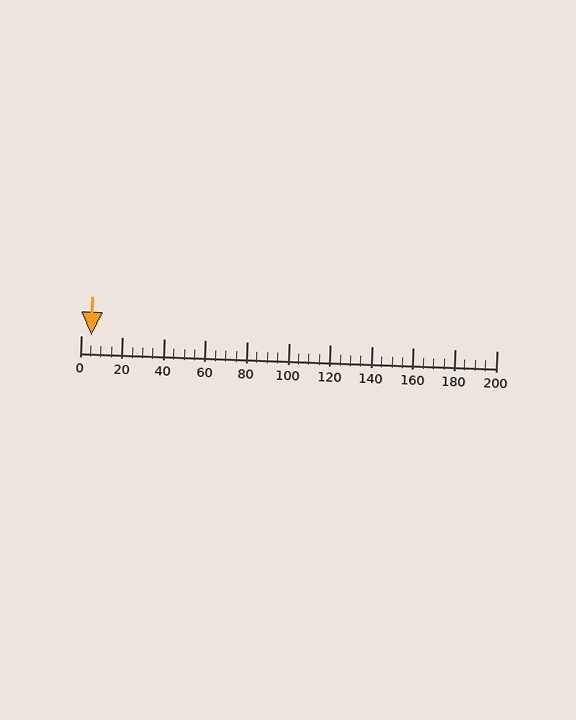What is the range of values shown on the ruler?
The ruler shows values from 0 to 200.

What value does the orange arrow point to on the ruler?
The orange arrow points to approximately 5.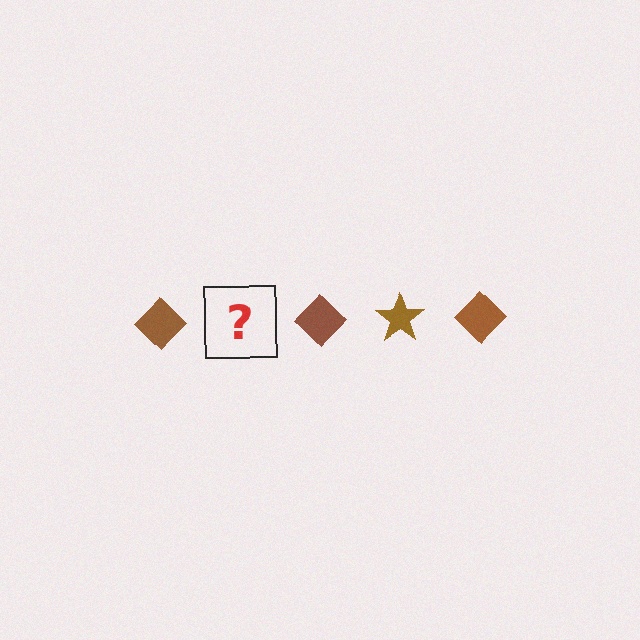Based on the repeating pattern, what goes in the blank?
The blank should be a brown star.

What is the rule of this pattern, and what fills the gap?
The rule is that the pattern cycles through diamond, star shapes in brown. The gap should be filled with a brown star.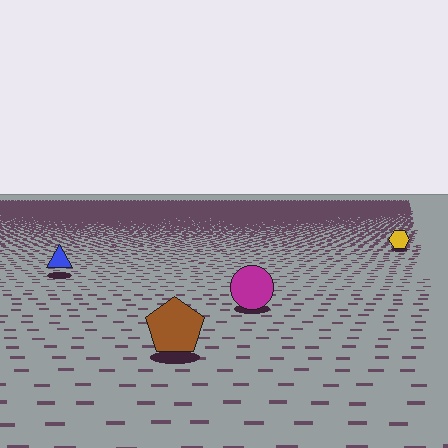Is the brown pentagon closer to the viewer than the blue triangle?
Yes. The brown pentagon is closer — you can tell from the texture gradient: the ground texture is coarser near it.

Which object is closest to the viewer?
The brown pentagon is closest. The texture marks near it are larger and more spread out.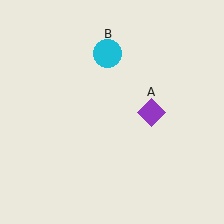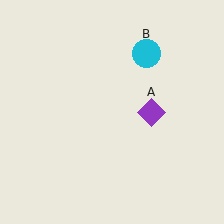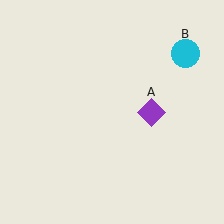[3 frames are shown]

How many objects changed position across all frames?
1 object changed position: cyan circle (object B).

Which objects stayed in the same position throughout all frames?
Purple diamond (object A) remained stationary.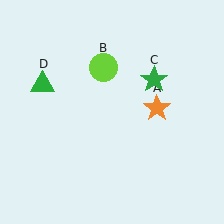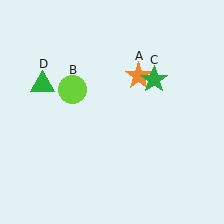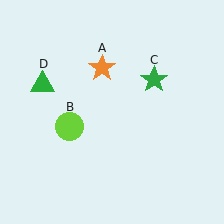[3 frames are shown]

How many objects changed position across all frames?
2 objects changed position: orange star (object A), lime circle (object B).